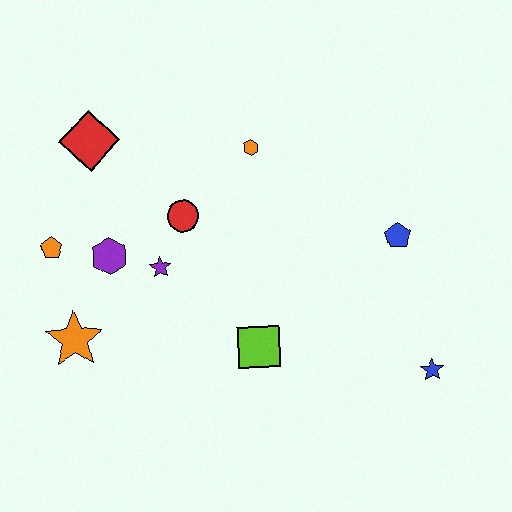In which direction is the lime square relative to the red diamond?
The lime square is below the red diamond.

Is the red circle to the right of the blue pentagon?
No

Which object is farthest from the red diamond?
The blue star is farthest from the red diamond.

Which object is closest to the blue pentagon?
The blue star is closest to the blue pentagon.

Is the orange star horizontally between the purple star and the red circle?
No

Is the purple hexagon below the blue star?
No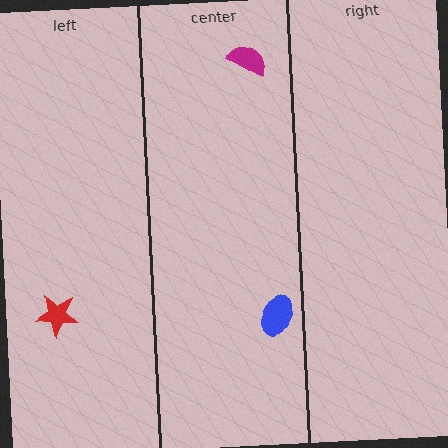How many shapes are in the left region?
1.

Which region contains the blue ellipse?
The center region.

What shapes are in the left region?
The red star.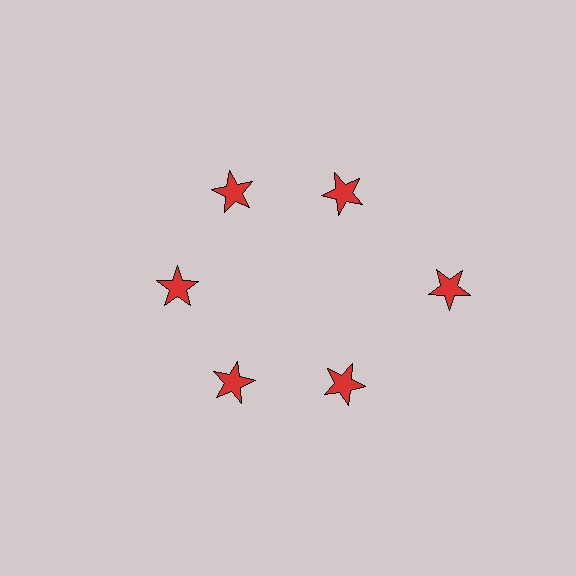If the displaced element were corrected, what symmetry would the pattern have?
It would have 6-fold rotational symmetry — the pattern would map onto itself every 60 degrees.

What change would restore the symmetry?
The symmetry would be restored by moving it inward, back onto the ring so that all 6 stars sit at equal angles and equal distance from the center.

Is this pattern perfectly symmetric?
No. The 6 red stars are arranged in a ring, but one element near the 3 o'clock position is pushed outward from the center, breaking the 6-fold rotational symmetry.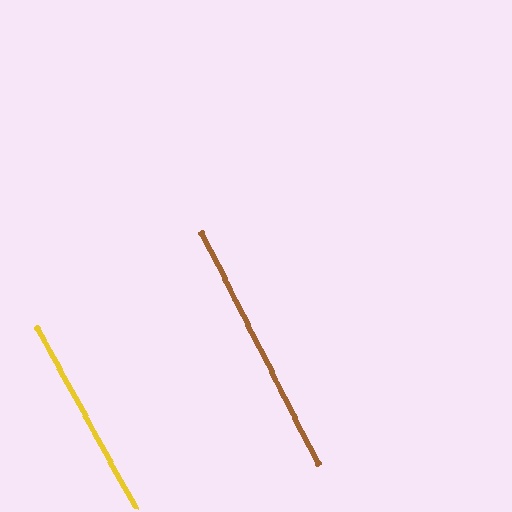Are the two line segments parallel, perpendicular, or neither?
Parallel — their directions differ by only 1.9°.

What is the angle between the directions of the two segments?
Approximately 2 degrees.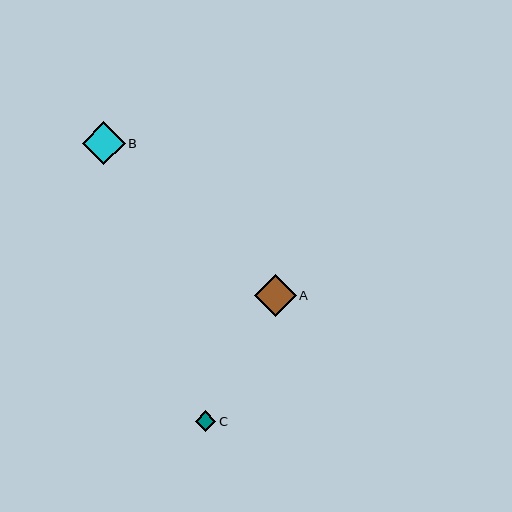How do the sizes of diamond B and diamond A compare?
Diamond B and diamond A are approximately the same size.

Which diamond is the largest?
Diamond B is the largest with a size of approximately 43 pixels.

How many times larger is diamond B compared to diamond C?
Diamond B is approximately 2.1 times the size of diamond C.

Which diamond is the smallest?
Diamond C is the smallest with a size of approximately 21 pixels.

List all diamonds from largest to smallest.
From largest to smallest: B, A, C.